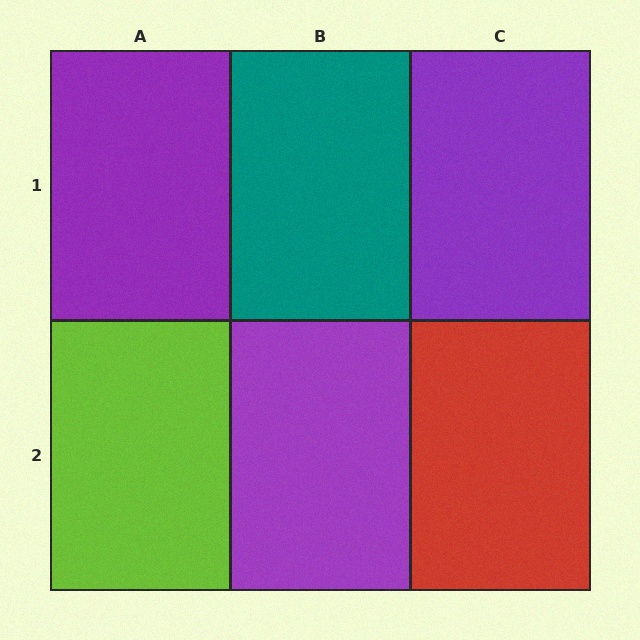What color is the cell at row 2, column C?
Red.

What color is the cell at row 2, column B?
Purple.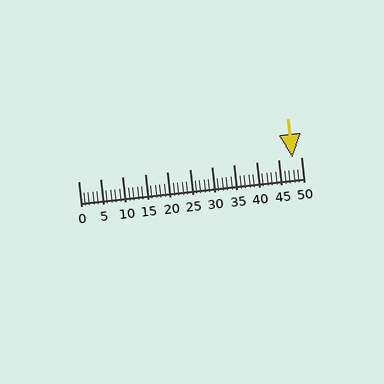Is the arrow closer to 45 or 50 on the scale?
The arrow is closer to 50.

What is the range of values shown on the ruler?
The ruler shows values from 0 to 50.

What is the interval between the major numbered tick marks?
The major tick marks are spaced 5 units apart.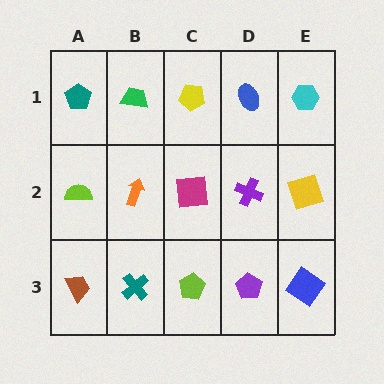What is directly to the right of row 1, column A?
A green trapezoid.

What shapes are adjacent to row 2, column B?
A green trapezoid (row 1, column B), a teal cross (row 3, column B), a lime semicircle (row 2, column A), a magenta square (row 2, column C).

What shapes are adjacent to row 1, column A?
A lime semicircle (row 2, column A), a green trapezoid (row 1, column B).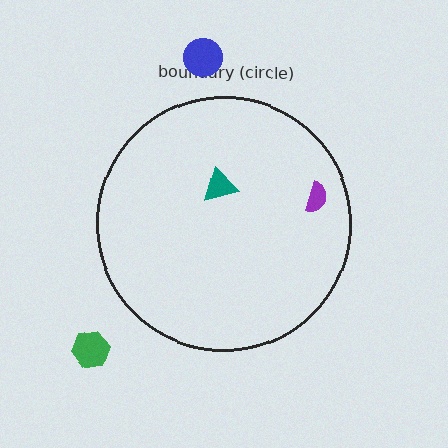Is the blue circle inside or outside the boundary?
Outside.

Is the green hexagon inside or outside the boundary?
Outside.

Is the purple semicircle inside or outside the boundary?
Inside.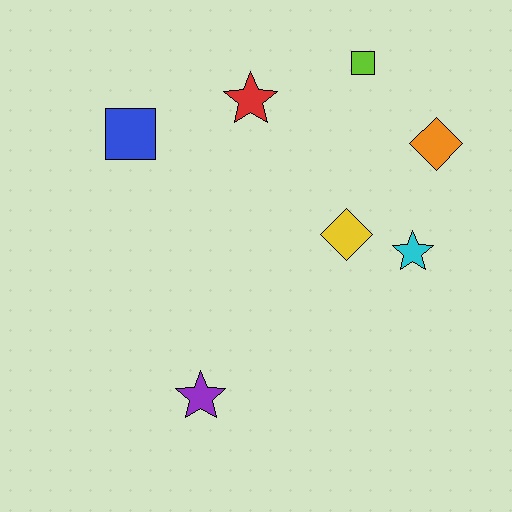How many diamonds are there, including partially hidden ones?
There are 2 diamonds.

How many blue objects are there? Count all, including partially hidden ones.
There is 1 blue object.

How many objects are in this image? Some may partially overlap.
There are 7 objects.